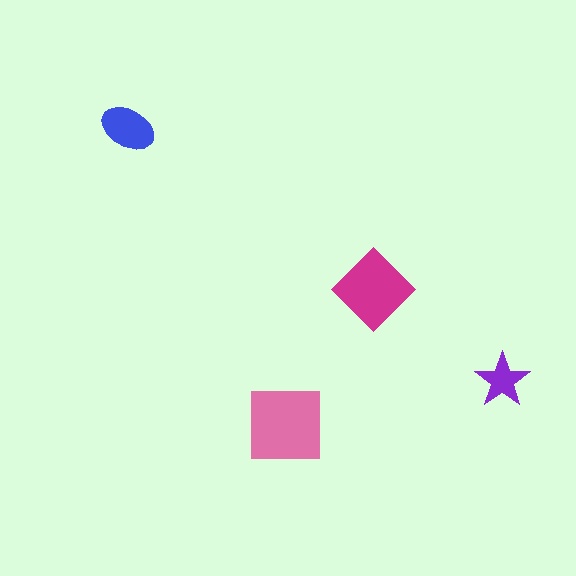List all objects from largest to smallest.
The pink square, the magenta diamond, the blue ellipse, the purple star.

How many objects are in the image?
There are 4 objects in the image.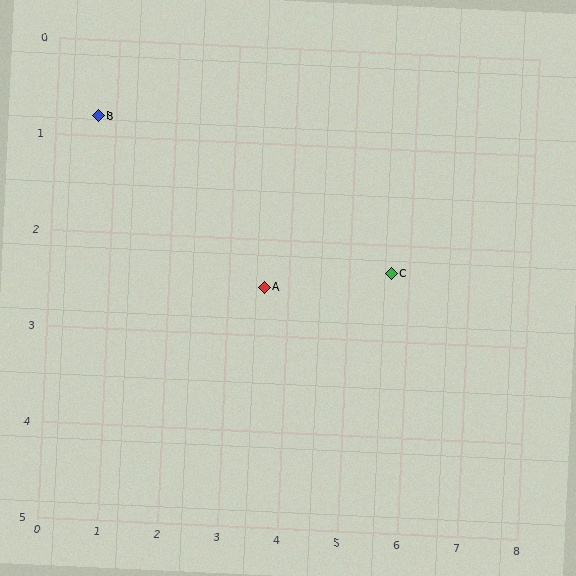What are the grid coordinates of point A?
Point A is at approximately (3.6, 2.5).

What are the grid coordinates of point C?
Point C is at approximately (5.7, 2.3).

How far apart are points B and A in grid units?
Points B and A are about 3.4 grid units apart.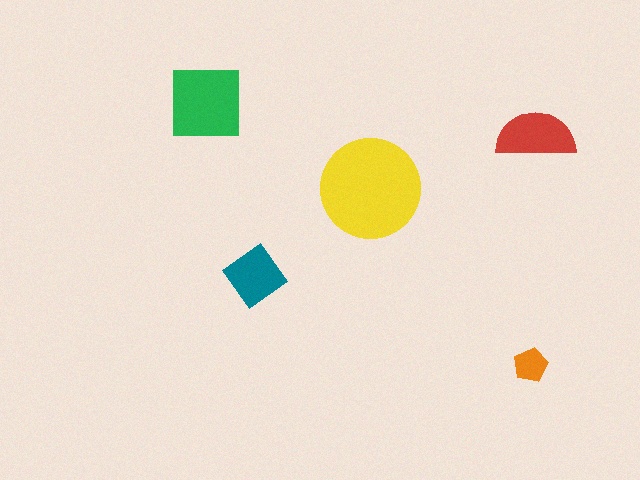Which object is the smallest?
The orange pentagon.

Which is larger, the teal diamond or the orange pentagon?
The teal diamond.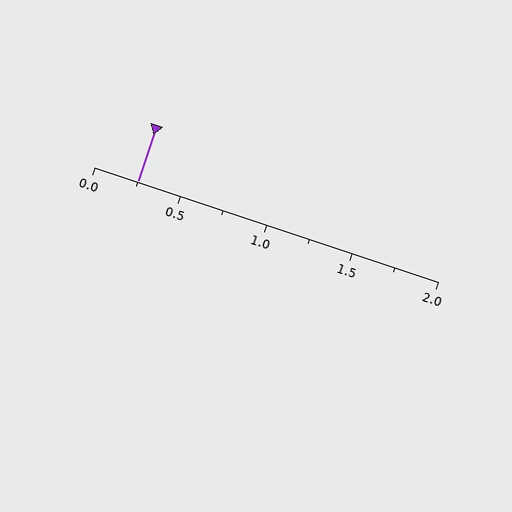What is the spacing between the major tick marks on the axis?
The major ticks are spaced 0.5 apart.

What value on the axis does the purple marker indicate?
The marker indicates approximately 0.25.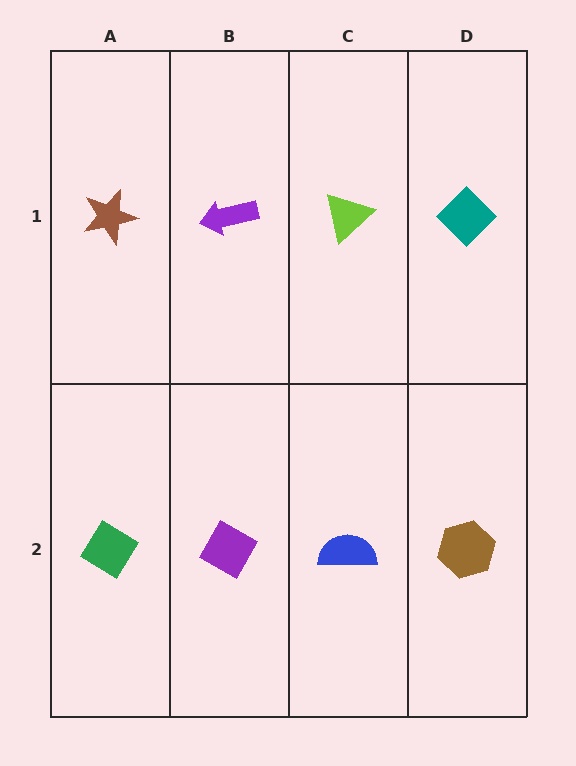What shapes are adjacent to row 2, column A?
A brown star (row 1, column A), a purple diamond (row 2, column B).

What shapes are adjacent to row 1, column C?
A blue semicircle (row 2, column C), a purple arrow (row 1, column B), a teal diamond (row 1, column D).